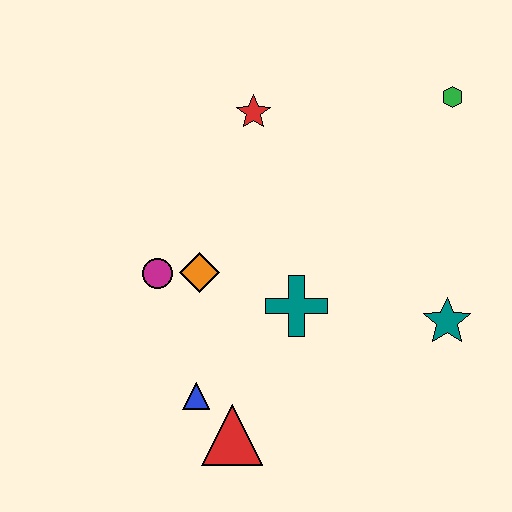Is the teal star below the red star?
Yes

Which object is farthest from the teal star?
The magenta circle is farthest from the teal star.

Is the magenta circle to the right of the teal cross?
No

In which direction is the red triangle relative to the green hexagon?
The red triangle is below the green hexagon.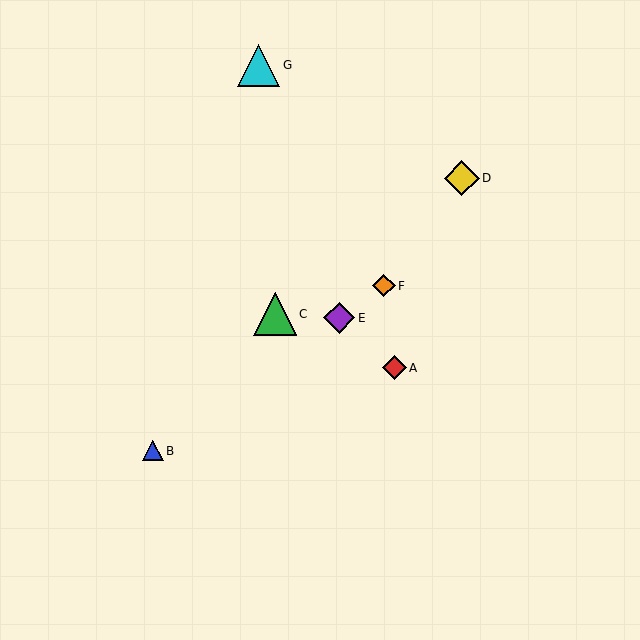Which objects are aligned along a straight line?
Objects B, E, F are aligned along a straight line.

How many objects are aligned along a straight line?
3 objects (B, E, F) are aligned along a straight line.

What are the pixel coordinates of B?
Object B is at (153, 451).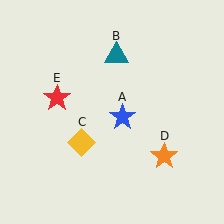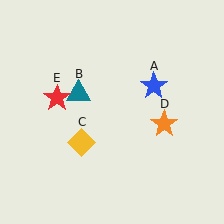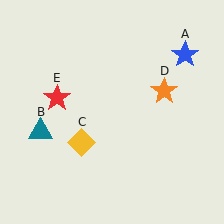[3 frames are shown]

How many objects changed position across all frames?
3 objects changed position: blue star (object A), teal triangle (object B), orange star (object D).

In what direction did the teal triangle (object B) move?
The teal triangle (object B) moved down and to the left.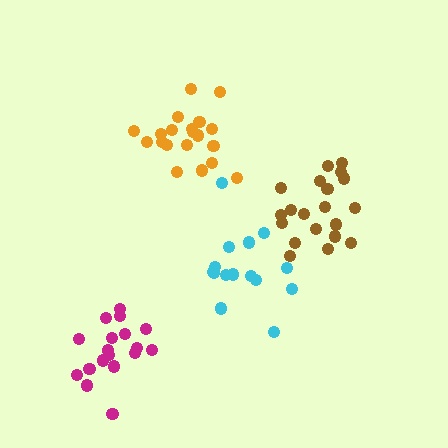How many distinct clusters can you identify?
There are 4 distinct clusters.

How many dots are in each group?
Group 1: 20 dots, Group 2: 15 dots, Group 3: 20 dots, Group 4: 18 dots (73 total).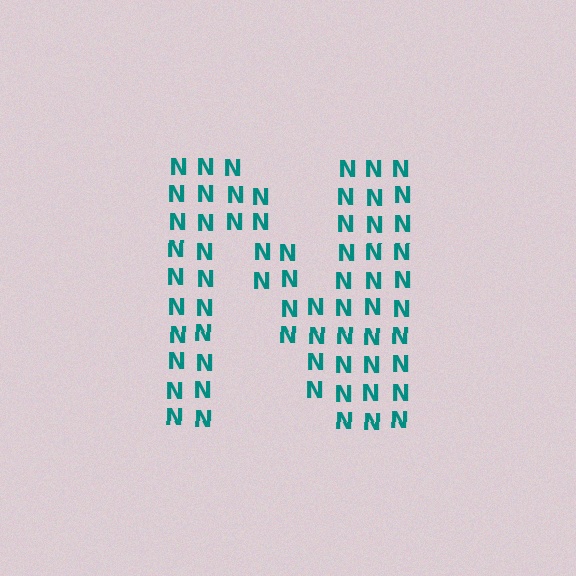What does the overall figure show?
The overall figure shows the letter N.